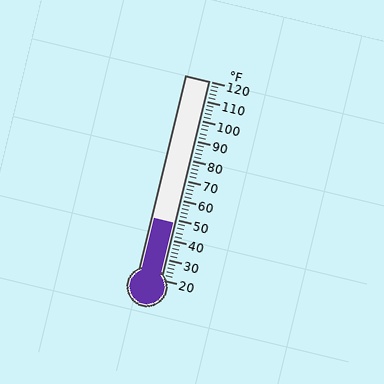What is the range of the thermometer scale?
The thermometer scale ranges from 20°F to 120°F.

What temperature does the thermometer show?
The thermometer shows approximately 48°F.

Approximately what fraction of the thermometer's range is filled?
The thermometer is filled to approximately 30% of its range.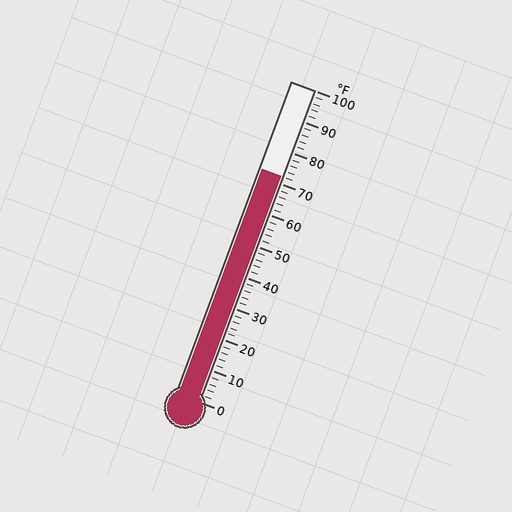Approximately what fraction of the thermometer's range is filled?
The thermometer is filled to approximately 70% of its range.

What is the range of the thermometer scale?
The thermometer scale ranges from 0°F to 100°F.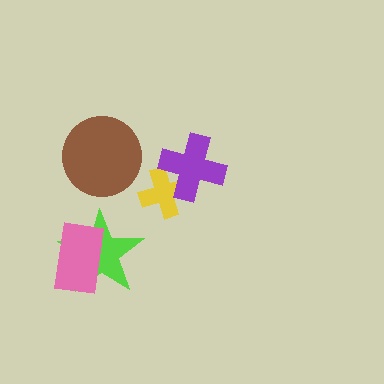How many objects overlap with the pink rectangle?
1 object overlaps with the pink rectangle.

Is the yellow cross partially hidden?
Yes, it is partially covered by another shape.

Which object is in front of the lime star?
The pink rectangle is in front of the lime star.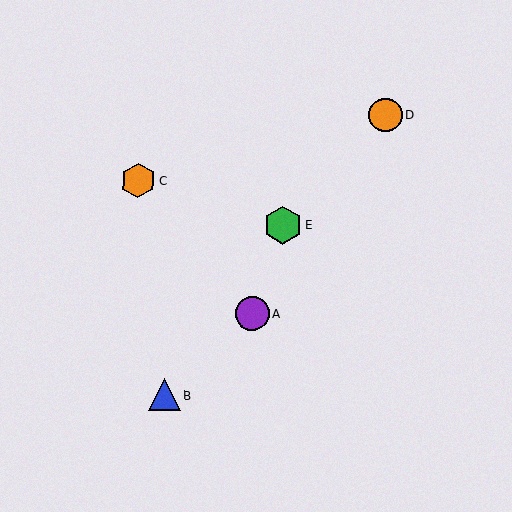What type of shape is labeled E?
Shape E is a green hexagon.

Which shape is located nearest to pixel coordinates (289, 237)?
The green hexagon (labeled E) at (283, 226) is nearest to that location.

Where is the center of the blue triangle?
The center of the blue triangle is at (165, 395).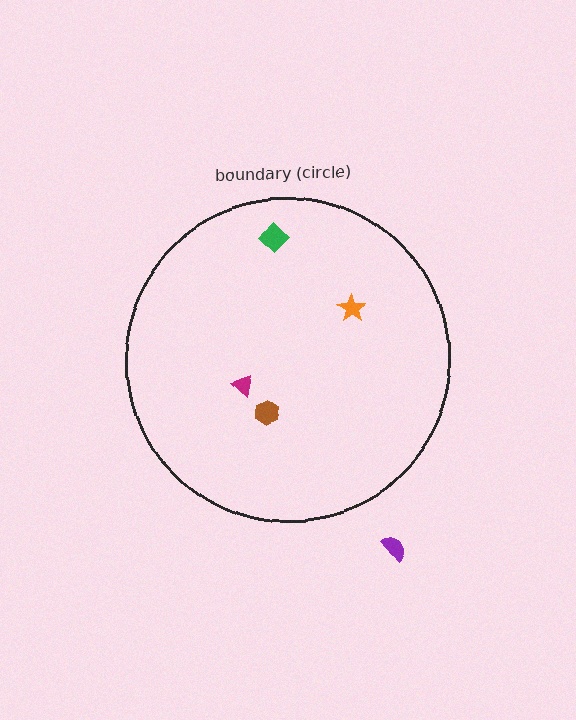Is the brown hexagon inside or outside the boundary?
Inside.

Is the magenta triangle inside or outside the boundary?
Inside.